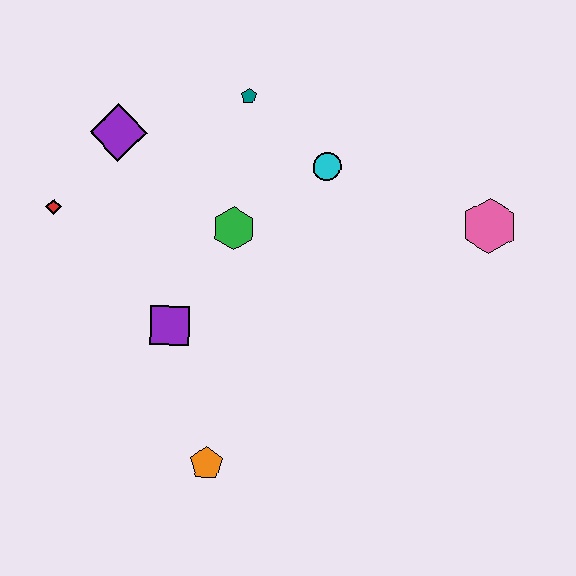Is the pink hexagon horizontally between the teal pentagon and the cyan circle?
No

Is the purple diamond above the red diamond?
Yes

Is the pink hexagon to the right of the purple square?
Yes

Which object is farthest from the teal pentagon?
The orange pentagon is farthest from the teal pentagon.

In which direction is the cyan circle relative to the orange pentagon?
The cyan circle is above the orange pentagon.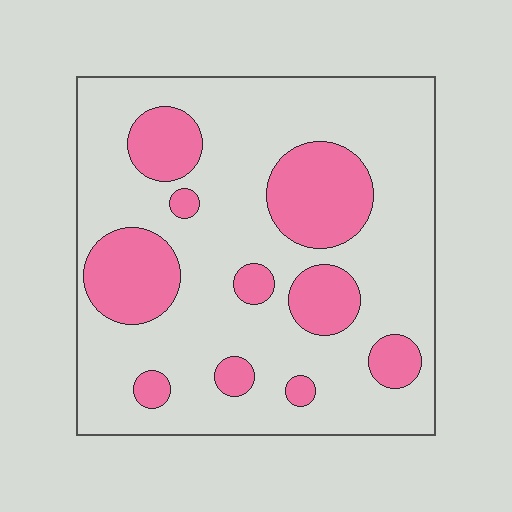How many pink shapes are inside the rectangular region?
10.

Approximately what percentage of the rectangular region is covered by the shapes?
Approximately 25%.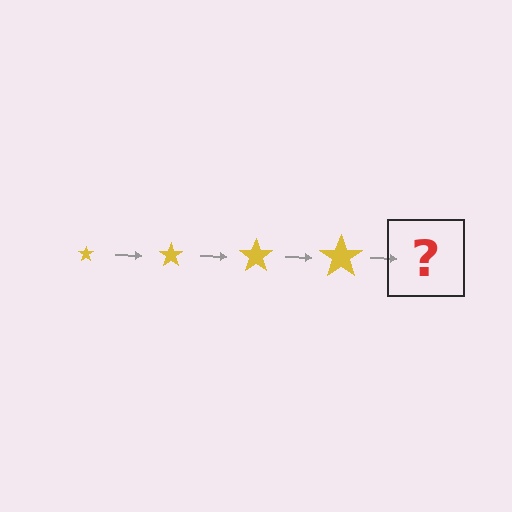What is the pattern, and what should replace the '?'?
The pattern is that the star gets progressively larger each step. The '?' should be a yellow star, larger than the previous one.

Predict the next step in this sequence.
The next step is a yellow star, larger than the previous one.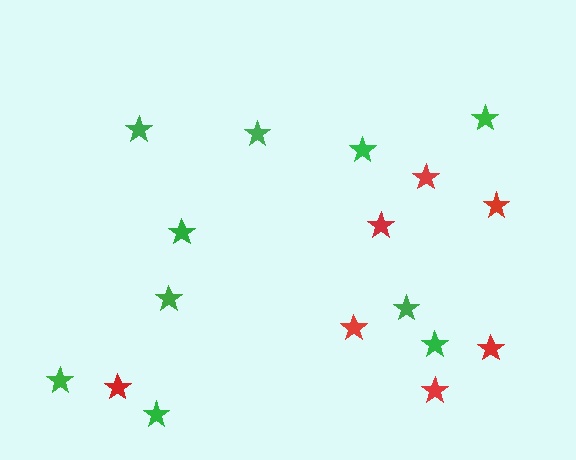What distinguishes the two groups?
There are 2 groups: one group of green stars (10) and one group of red stars (7).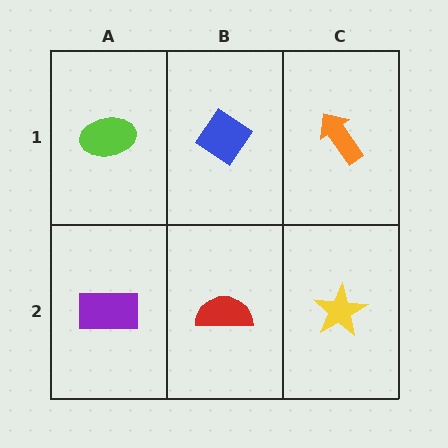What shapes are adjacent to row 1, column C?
A yellow star (row 2, column C), a blue diamond (row 1, column B).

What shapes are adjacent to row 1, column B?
A red semicircle (row 2, column B), a lime ellipse (row 1, column A), an orange arrow (row 1, column C).